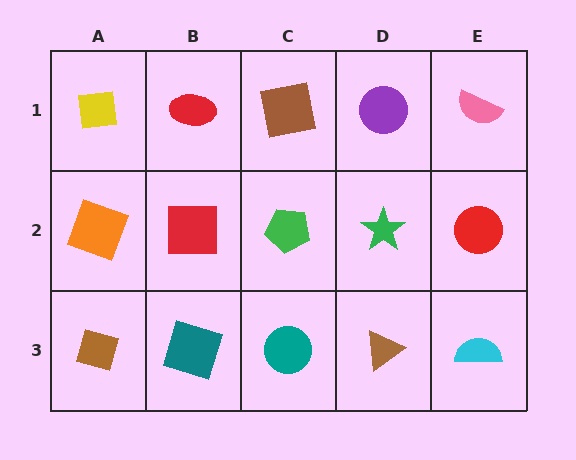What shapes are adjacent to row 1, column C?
A green pentagon (row 2, column C), a red ellipse (row 1, column B), a purple circle (row 1, column D).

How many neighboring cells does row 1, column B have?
3.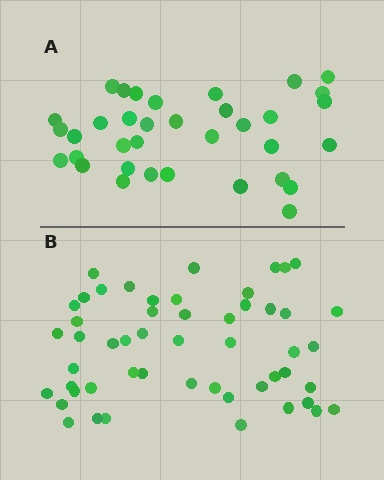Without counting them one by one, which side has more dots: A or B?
Region B (the bottom region) has more dots.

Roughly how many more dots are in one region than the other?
Region B has approximately 15 more dots than region A.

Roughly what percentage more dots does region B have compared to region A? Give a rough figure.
About 50% more.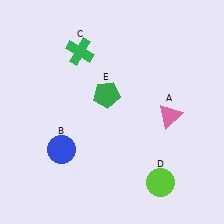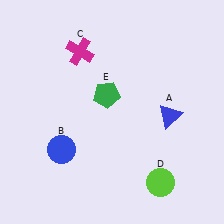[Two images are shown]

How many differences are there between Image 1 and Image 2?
There are 2 differences between the two images.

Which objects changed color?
A changed from pink to blue. C changed from green to magenta.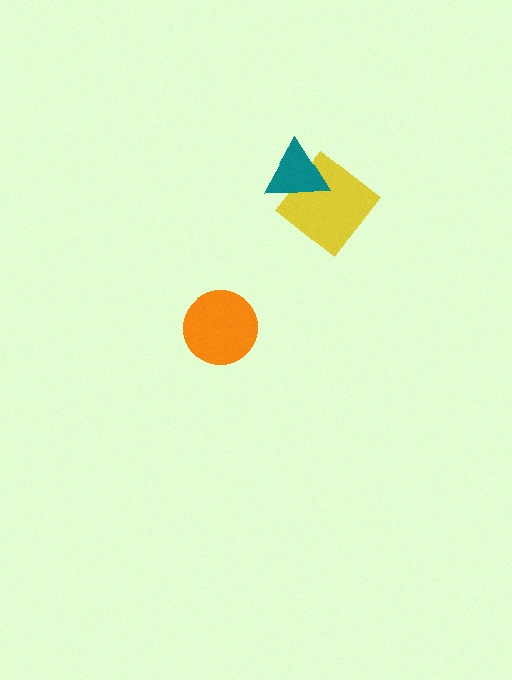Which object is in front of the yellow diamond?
The teal triangle is in front of the yellow diamond.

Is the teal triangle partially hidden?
No, no other shape covers it.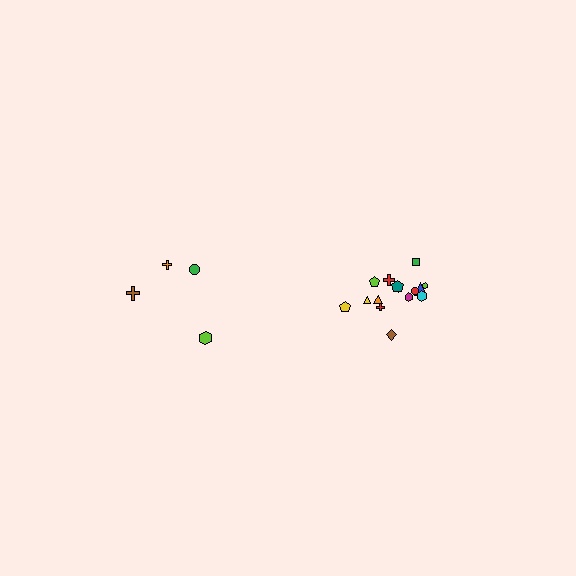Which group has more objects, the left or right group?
The right group.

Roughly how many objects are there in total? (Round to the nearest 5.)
Roughly 20 objects in total.